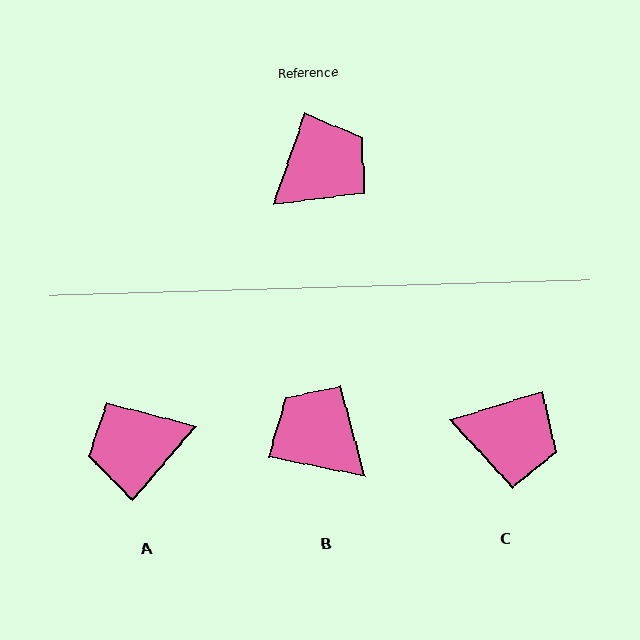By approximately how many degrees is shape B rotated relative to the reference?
Approximately 97 degrees counter-clockwise.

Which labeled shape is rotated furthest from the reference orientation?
A, about 158 degrees away.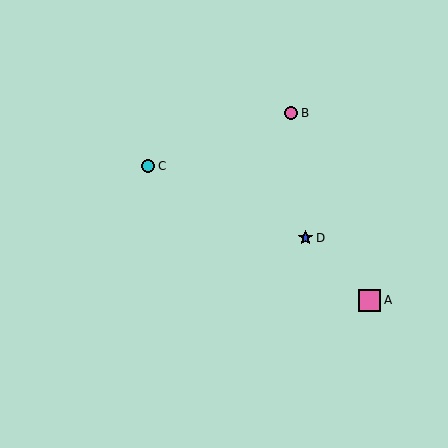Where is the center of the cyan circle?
The center of the cyan circle is at (148, 166).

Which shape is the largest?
The pink square (labeled A) is the largest.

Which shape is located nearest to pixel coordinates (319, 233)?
The blue star (labeled D) at (305, 238) is nearest to that location.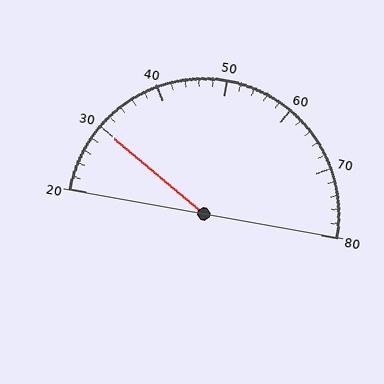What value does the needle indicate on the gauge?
The needle indicates approximately 30.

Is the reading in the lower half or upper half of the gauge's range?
The reading is in the lower half of the range (20 to 80).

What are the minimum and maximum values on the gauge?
The gauge ranges from 20 to 80.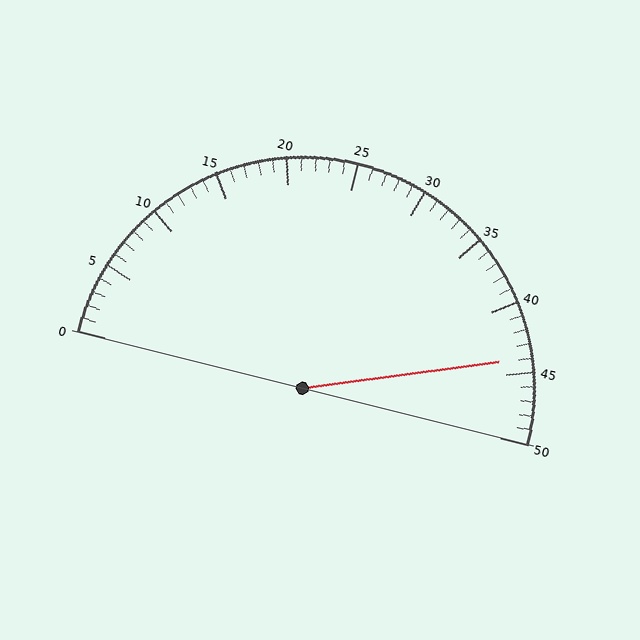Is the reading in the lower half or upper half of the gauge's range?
The reading is in the upper half of the range (0 to 50).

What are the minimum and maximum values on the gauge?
The gauge ranges from 0 to 50.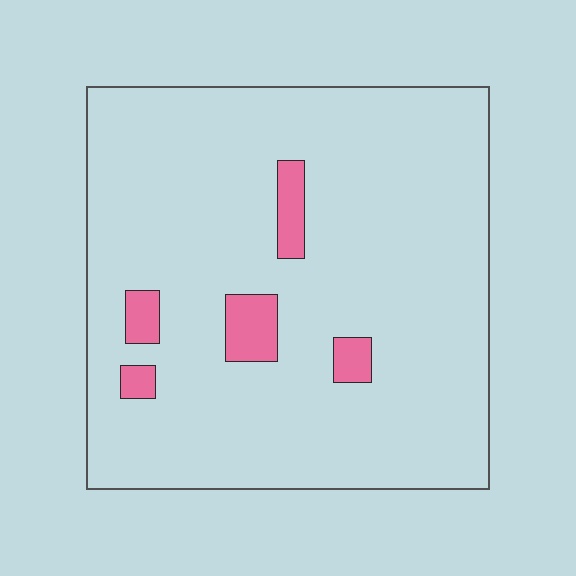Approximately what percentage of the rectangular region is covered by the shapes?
Approximately 5%.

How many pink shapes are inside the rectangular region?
5.